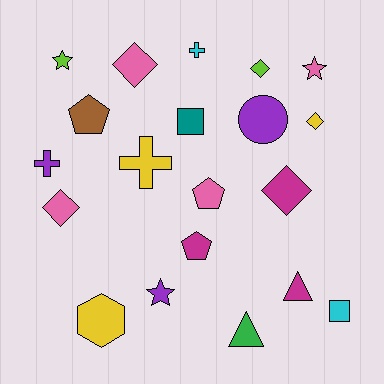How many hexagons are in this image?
There is 1 hexagon.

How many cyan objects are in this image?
There are 2 cyan objects.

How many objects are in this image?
There are 20 objects.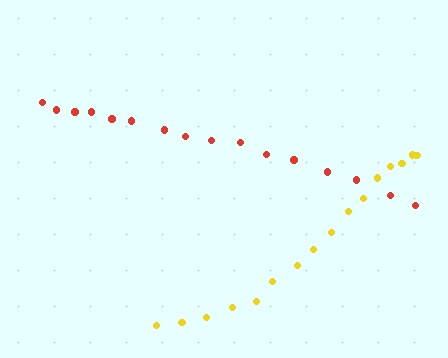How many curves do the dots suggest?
There are 2 distinct paths.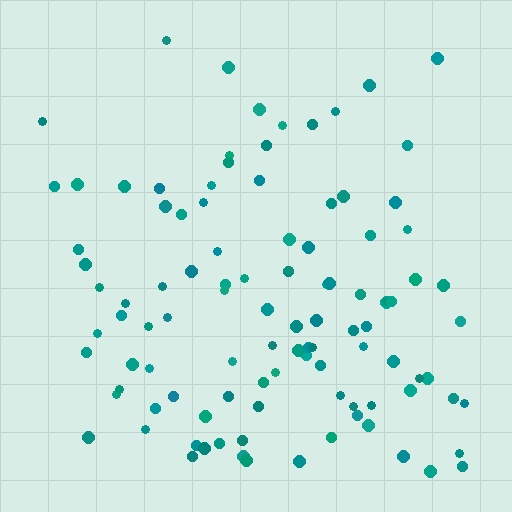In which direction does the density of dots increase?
From top to bottom, with the bottom side densest.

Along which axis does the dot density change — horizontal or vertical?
Vertical.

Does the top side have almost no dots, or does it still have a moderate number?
Still a moderate number, just noticeably fewer than the bottom.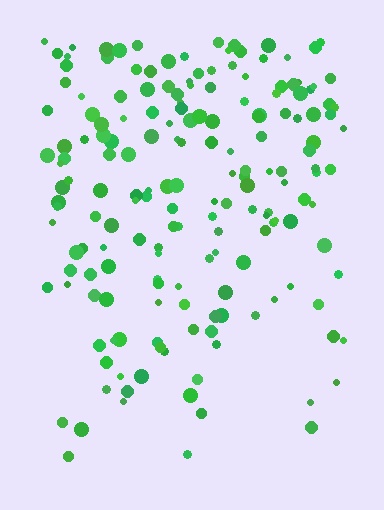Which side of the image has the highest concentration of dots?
The top.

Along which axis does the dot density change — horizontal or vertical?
Vertical.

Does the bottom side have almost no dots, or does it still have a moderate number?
Still a moderate number, just noticeably fewer than the top.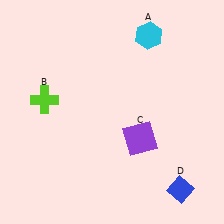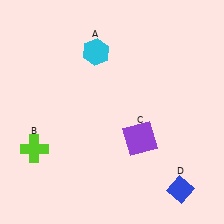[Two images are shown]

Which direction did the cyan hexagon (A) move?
The cyan hexagon (A) moved left.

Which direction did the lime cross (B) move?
The lime cross (B) moved down.